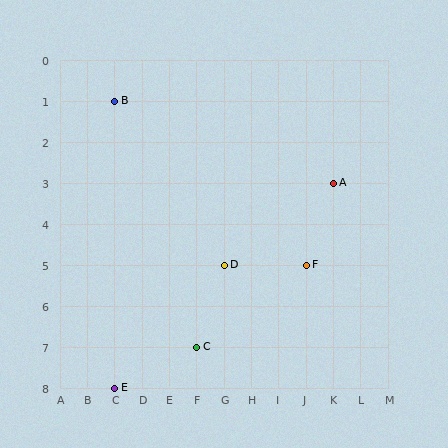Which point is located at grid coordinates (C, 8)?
Point E is at (C, 8).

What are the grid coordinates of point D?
Point D is at grid coordinates (G, 5).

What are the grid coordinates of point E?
Point E is at grid coordinates (C, 8).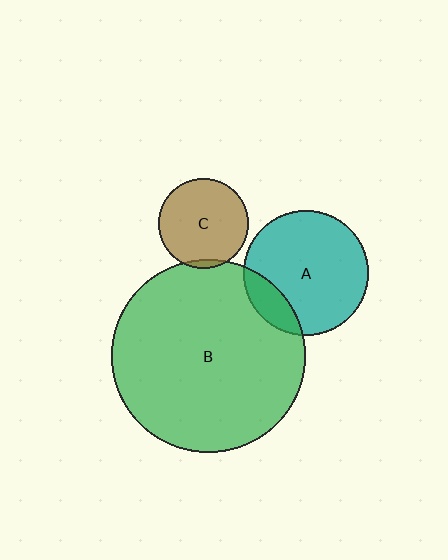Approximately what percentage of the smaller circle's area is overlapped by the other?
Approximately 5%.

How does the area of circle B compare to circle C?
Approximately 4.6 times.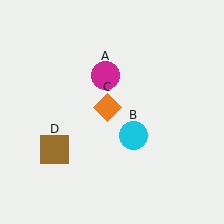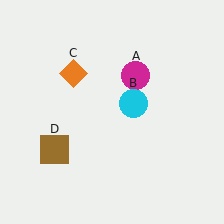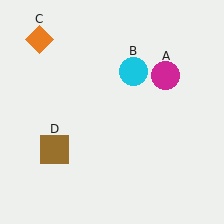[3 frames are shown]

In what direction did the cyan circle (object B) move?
The cyan circle (object B) moved up.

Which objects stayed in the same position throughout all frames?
Brown square (object D) remained stationary.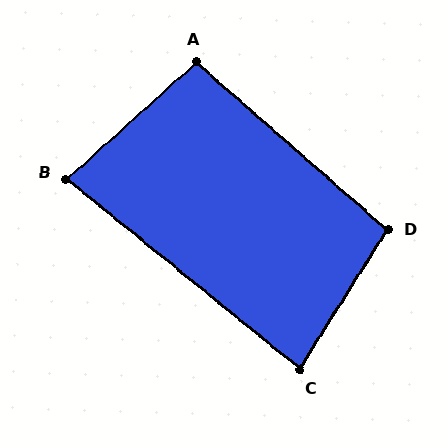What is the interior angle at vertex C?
Approximately 83 degrees (acute).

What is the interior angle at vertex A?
Approximately 97 degrees (obtuse).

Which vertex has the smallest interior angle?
B, at approximately 81 degrees.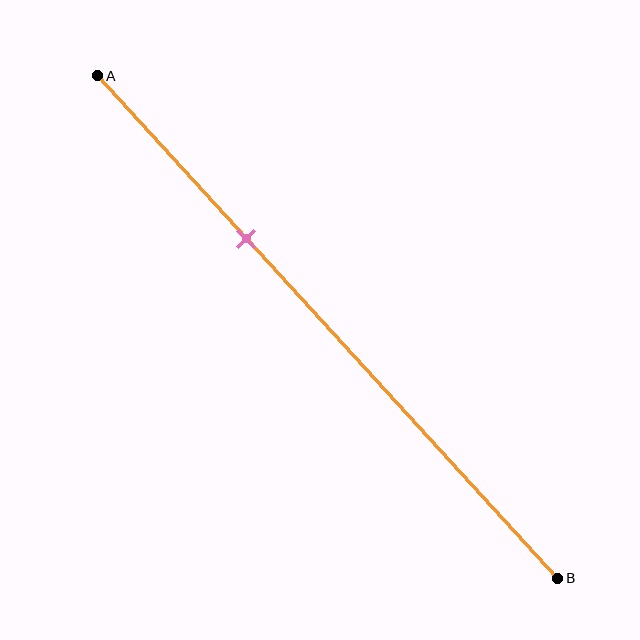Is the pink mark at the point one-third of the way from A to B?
Yes, the mark is approximately at the one-third point.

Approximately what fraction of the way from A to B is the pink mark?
The pink mark is approximately 30% of the way from A to B.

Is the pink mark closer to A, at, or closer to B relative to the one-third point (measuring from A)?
The pink mark is approximately at the one-third point of segment AB.